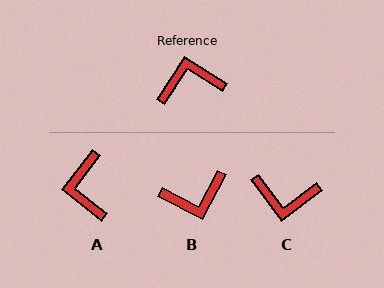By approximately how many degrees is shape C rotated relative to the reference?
Approximately 159 degrees counter-clockwise.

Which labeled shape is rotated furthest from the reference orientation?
B, about 175 degrees away.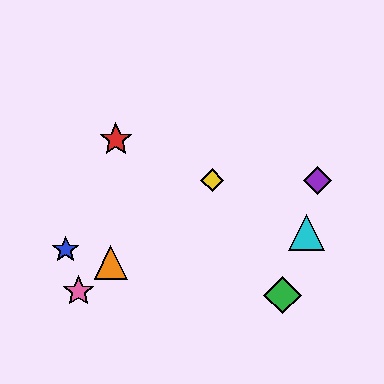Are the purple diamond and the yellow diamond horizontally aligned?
Yes, both are at y≈180.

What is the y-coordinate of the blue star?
The blue star is at y≈250.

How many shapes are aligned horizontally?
2 shapes (the yellow diamond, the purple diamond) are aligned horizontally.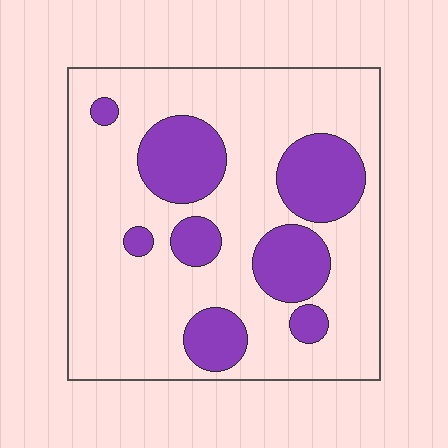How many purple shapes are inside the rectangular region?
8.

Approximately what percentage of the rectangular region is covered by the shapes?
Approximately 25%.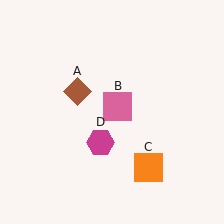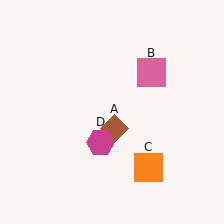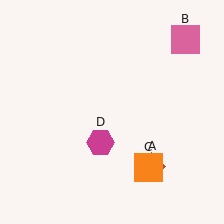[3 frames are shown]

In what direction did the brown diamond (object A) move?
The brown diamond (object A) moved down and to the right.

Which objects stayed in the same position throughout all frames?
Orange square (object C) and magenta hexagon (object D) remained stationary.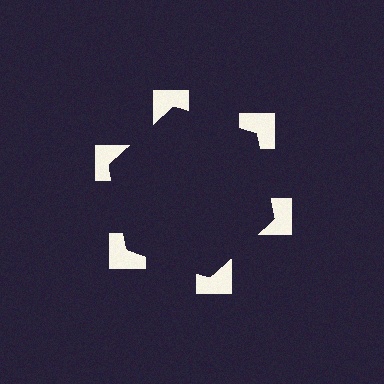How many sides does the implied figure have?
6 sides.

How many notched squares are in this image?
There are 6 — one at each vertex of the illusory hexagon.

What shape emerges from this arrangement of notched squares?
An illusory hexagon — its edges are inferred from the aligned wedge cuts in the notched squares, not physically drawn.